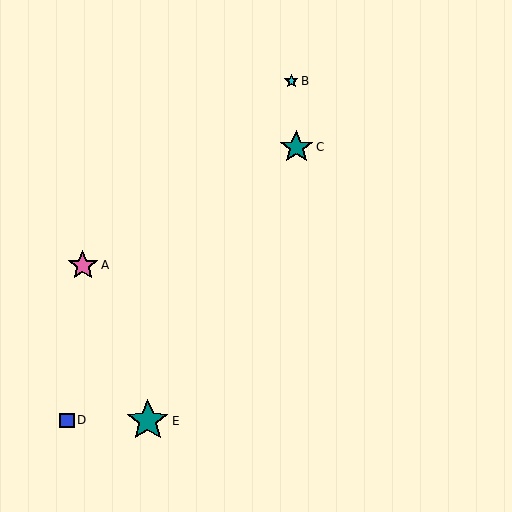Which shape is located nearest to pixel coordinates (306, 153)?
The teal star (labeled C) at (296, 147) is nearest to that location.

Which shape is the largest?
The teal star (labeled E) is the largest.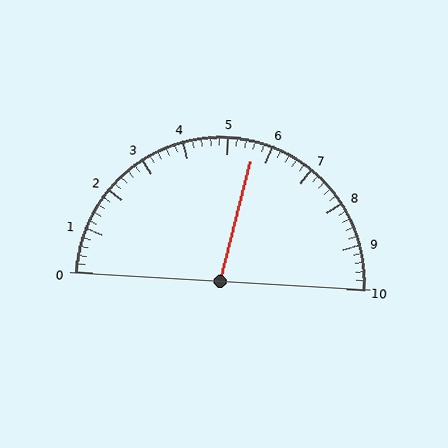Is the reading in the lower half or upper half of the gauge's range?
The reading is in the upper half of the range (0 to 10).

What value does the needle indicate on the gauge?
The needle indicates approximately 5.6.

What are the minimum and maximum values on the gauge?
The gauge ranges from 0 to 10.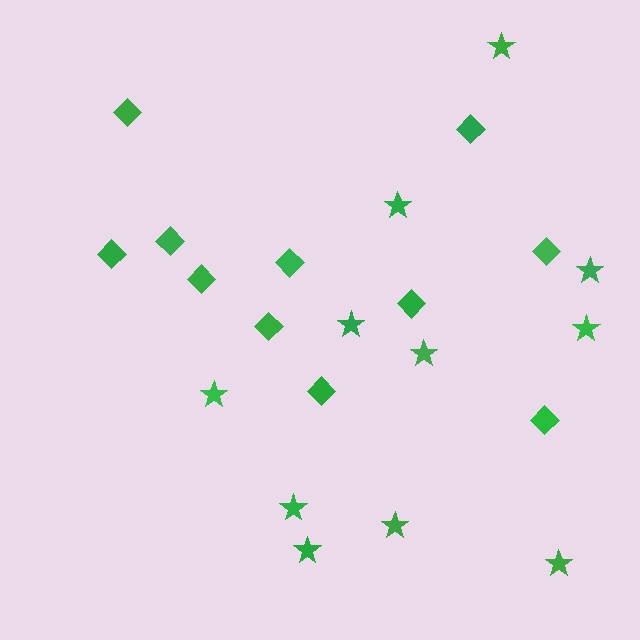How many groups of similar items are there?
There are 2 groups: one group of stars (11) and one group of diamonds (11).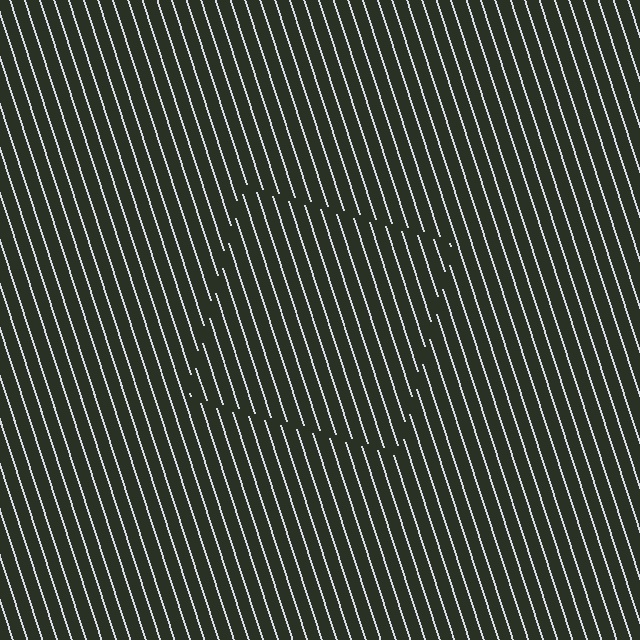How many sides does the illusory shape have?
4 sides — the line-ends trace a square.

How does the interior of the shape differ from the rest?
The interior of the shape contains the same grating, shifted by half a period — the contour is defined by the phase discontinuity where line-ends from the inner and outer gratings abut.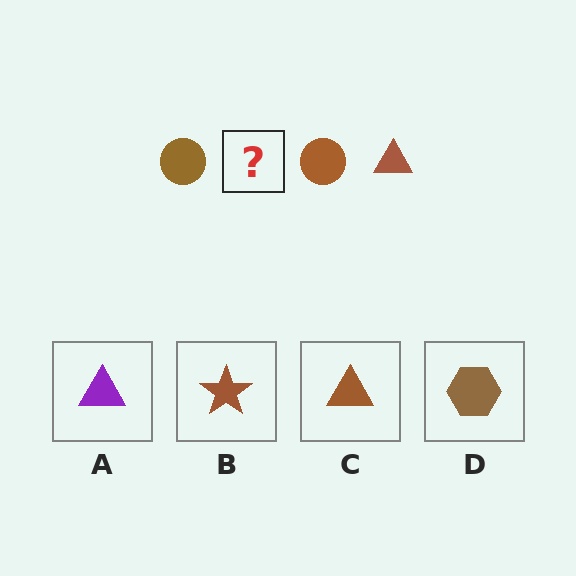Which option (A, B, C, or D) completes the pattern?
C.